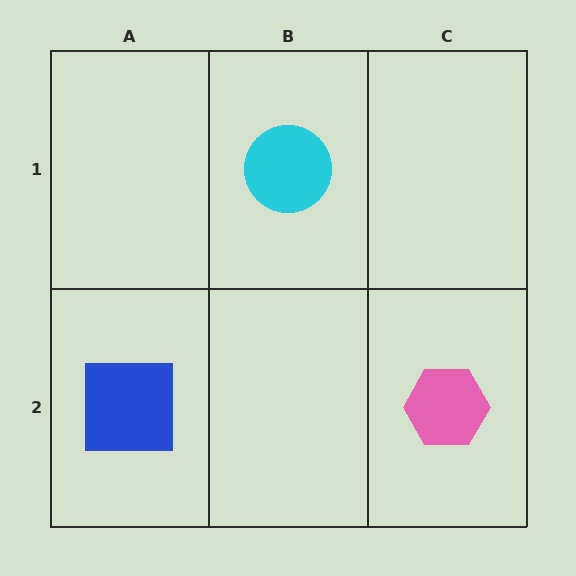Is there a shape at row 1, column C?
No, that cell is empty.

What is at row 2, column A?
A blue square.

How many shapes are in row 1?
1 shape.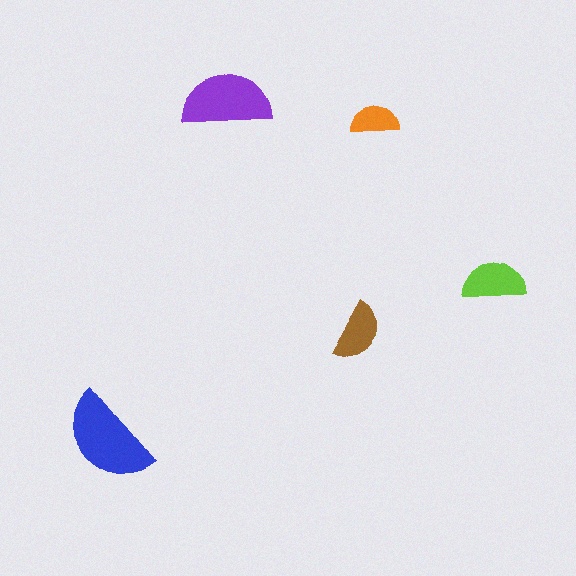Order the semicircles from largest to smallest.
the blue one, the purple one, the lime one, the brown one, the orange one.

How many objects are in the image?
There are 5 objects in the image.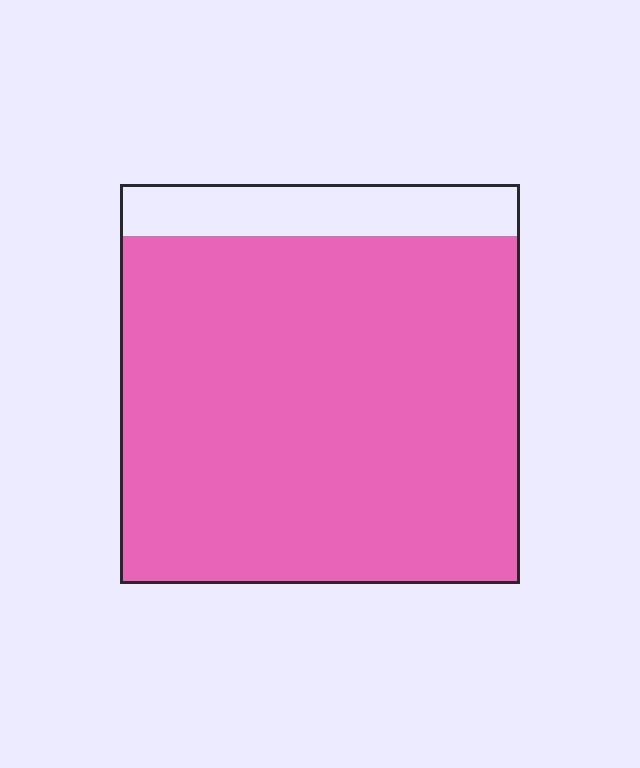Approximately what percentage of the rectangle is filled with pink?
Approximately 85%.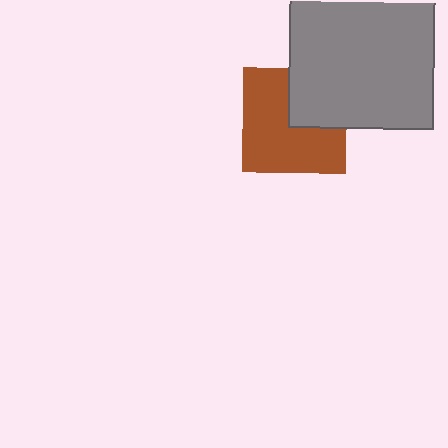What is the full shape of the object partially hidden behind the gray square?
The partially hidden object is a brown square.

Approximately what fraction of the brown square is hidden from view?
Roughly 33% of the brown square is hidden behind the gray square.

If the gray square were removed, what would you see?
You would see the complete brown square.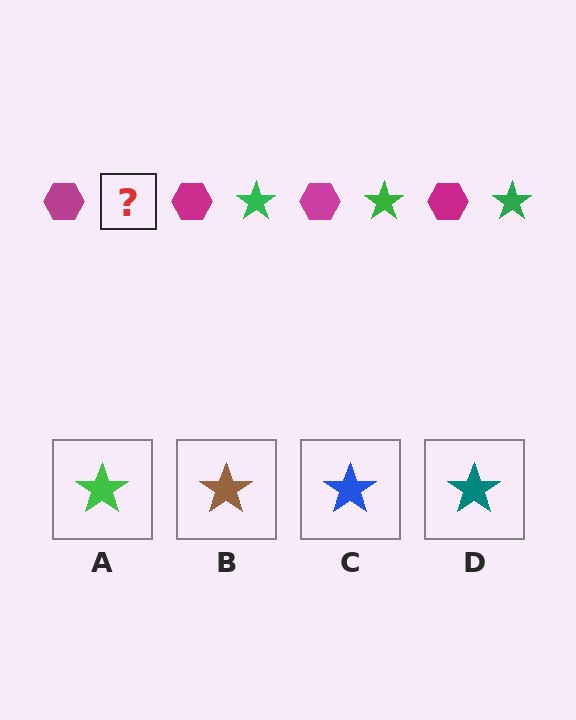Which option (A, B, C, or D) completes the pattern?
A.